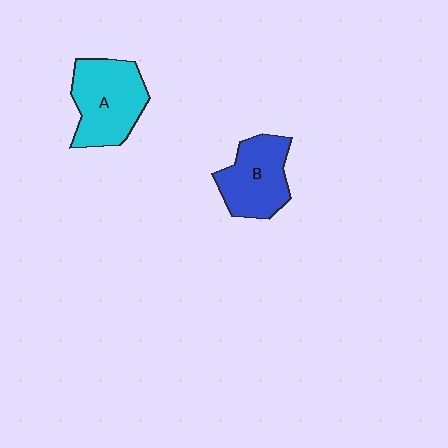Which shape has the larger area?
Shape A (cyan).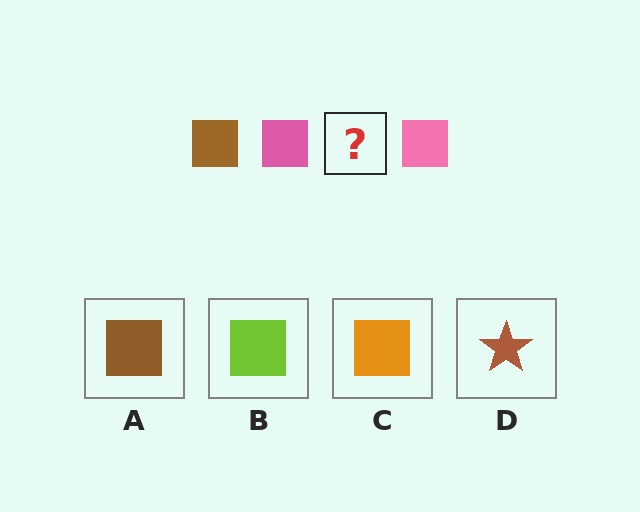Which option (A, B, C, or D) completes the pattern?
A.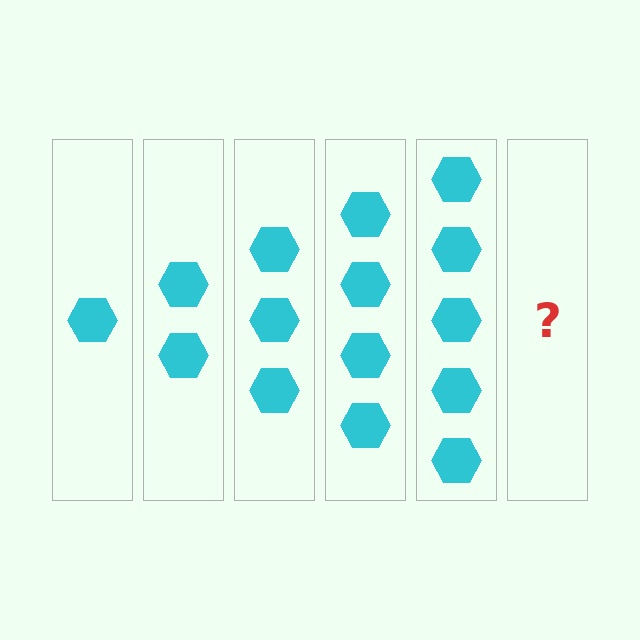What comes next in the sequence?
The next element should be 6 hexagons.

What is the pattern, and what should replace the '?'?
The pattern is that each step adds one more hexagon. The '?' should be 6 hexagons.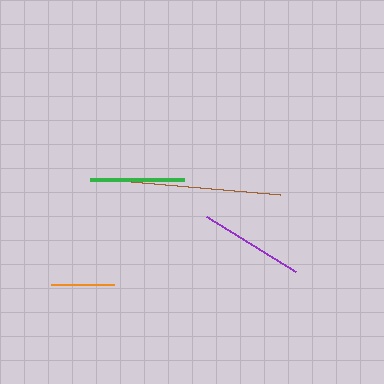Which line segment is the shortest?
The orange line is the shortest at approximately 63 pixels.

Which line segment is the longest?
The brown line is the longest at approximately 149 pixels.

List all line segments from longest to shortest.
From longest to shortest: brown, purple, green, orange.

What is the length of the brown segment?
The brown segment is approximately 149 pixels long.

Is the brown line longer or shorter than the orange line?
The brown line is longer than the orange line.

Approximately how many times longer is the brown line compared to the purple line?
The brown line is approximately 1.4 times the length of the purple line.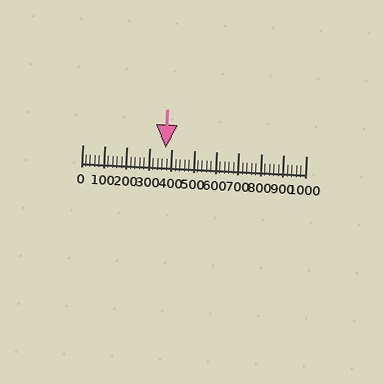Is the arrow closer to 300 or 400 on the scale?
The arrow is closer to 400.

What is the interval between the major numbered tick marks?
The major tick marks are spaced 100 units apart.